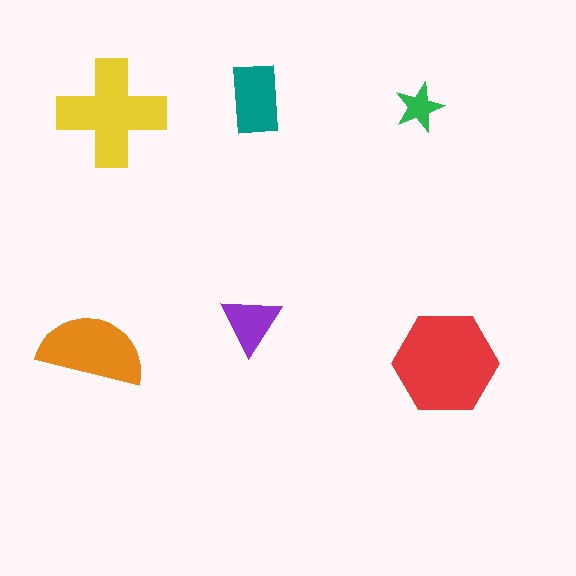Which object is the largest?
The red hexagon.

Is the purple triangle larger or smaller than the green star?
Larger.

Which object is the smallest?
The green star.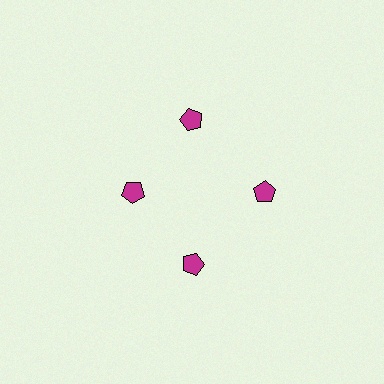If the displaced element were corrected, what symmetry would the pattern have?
It would have 4-fold rotational symmetry — the pattern would map onto itself every 90 degrees.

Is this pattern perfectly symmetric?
No. The 4 magenta pentagons are arranged in a ring, but one element near the 9 o'clock position is pulled inward toward the center, breaking the 4-fold rotational symmetry.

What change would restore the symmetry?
The symmetry would be restored by moving it outward, back onto the ring so that all 4 pentagons sit at equal angles and equal distance from the center.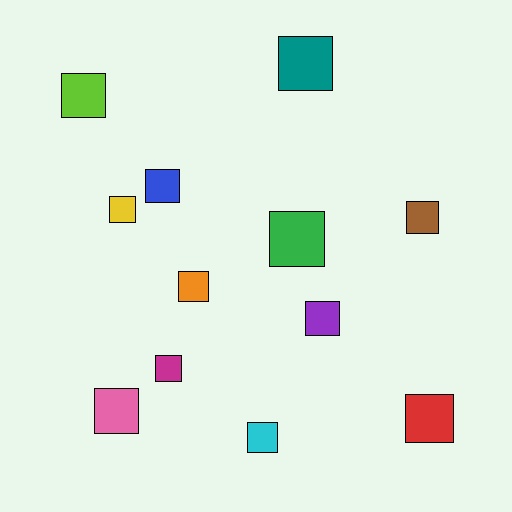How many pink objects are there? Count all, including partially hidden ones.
There is 1 pink object.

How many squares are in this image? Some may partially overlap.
There are 12 squares.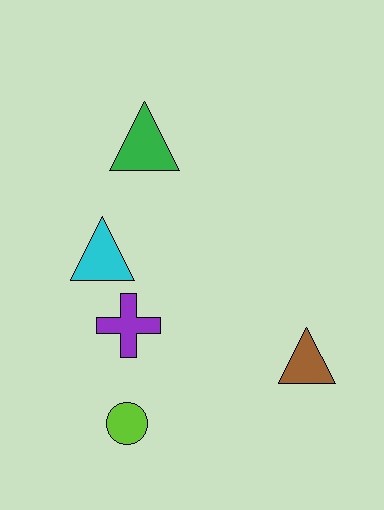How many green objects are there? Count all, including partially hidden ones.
There is 1 green object.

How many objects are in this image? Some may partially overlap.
There are 5 objects.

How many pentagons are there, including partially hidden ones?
There are no pentagons.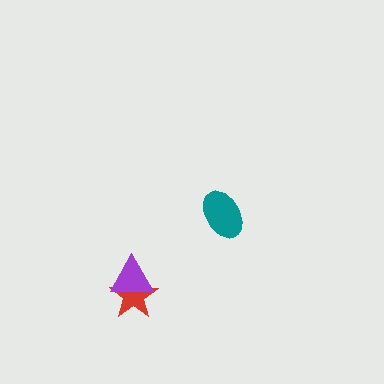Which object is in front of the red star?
The purple triangle is in front of the red star.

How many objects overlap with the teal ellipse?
0 objects overlap with the teal ellipse.